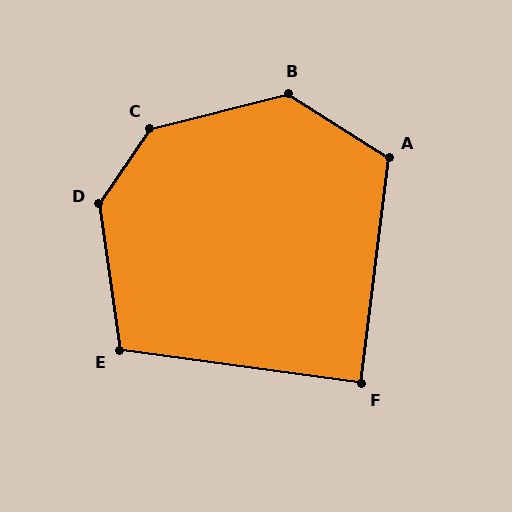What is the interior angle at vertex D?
Approximately 138 degrees (obtuse).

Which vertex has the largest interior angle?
C, at approximately 139 degrees.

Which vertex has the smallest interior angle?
F, at approximately 89 degrees.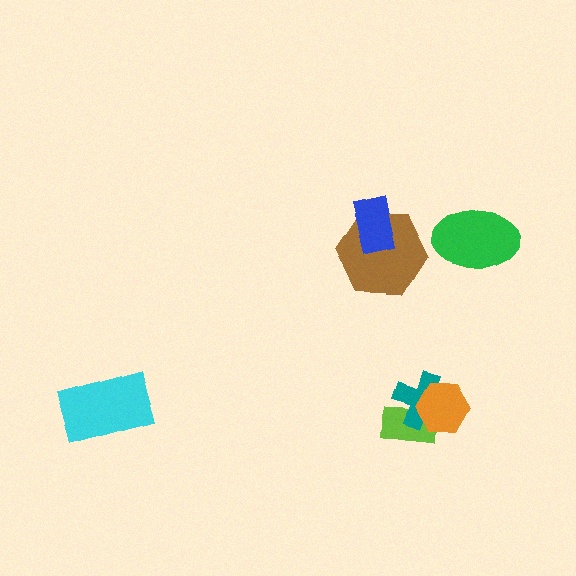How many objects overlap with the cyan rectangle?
0 objects overlap with the cyan rectangle.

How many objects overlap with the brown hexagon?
1 object overlaps with the brown hexagon.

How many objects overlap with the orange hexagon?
2 objects overlap with the orange hexagon.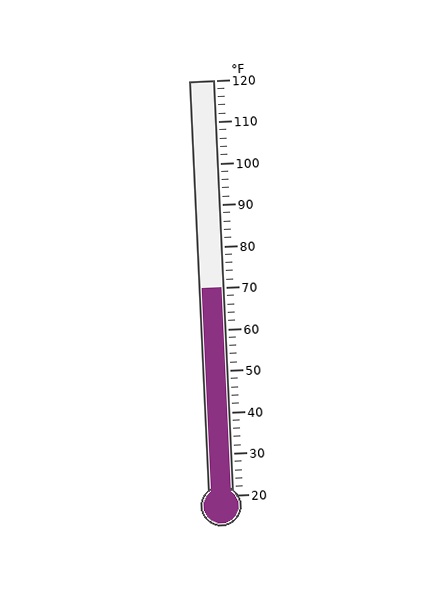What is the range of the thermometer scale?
The thermometer scale ranges from 20°F to 120°F.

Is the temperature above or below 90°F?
The temperature is below 90°F.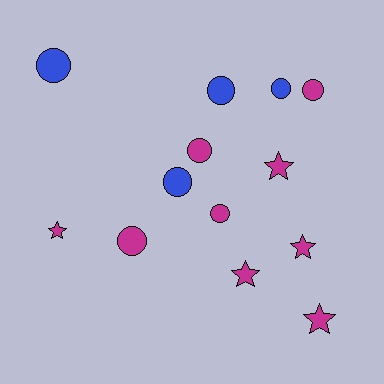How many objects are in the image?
There are 13 objects.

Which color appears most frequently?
Magenta, with 9 objects.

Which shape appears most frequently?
Circle, with 8 objects.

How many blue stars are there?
There are no blue stars.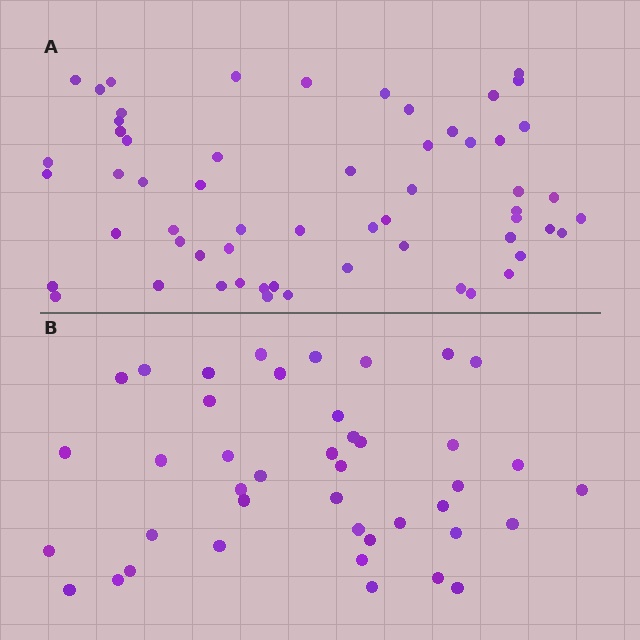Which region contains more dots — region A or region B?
Region A (the top region) has more dots.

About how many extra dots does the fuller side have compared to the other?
Region A has approximately 15 more dots than region B.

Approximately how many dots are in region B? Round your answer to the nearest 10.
About 40 dots. (The exact count is 42, which rounds to 40.)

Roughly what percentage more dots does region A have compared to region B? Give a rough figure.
About 40% more.